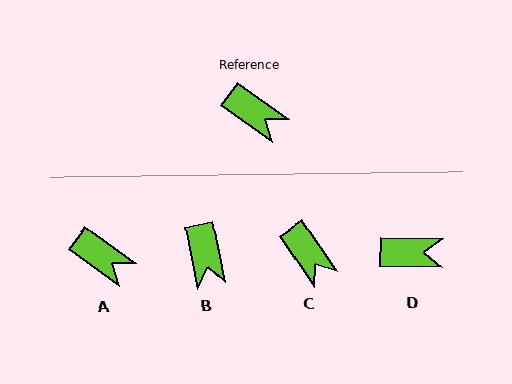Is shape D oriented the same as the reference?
No, it is off by about 35 degrees.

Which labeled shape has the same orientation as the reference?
A.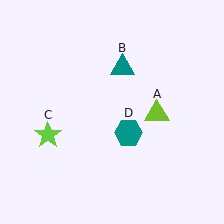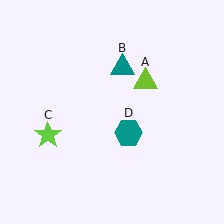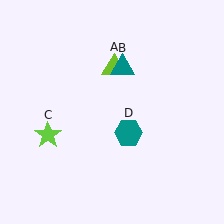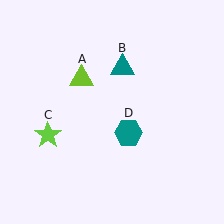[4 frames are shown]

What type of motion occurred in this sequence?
The lime triangle (object A) rotated counterclockwise around the center of the scene.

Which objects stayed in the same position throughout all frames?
Teal triangle (object B) and lime star (object C) and teal hexagon (object D) remained stationary.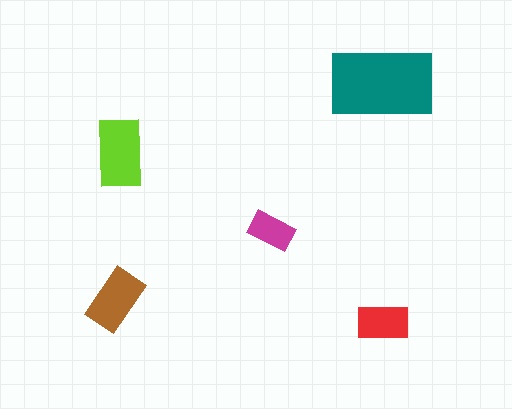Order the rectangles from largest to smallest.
the teal one, the lime one, the brown one, the red one, the magenta one.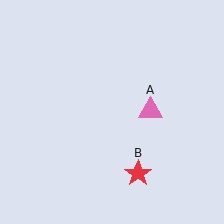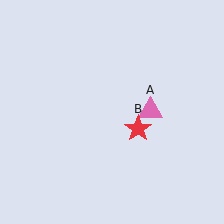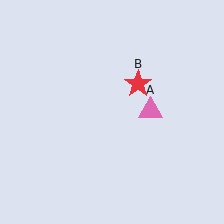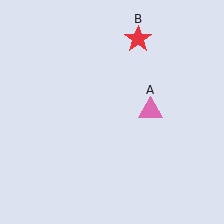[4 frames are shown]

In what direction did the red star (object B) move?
The red star (object B) moved up.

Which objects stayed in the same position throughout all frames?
Pink triangle (object A) remained stationary.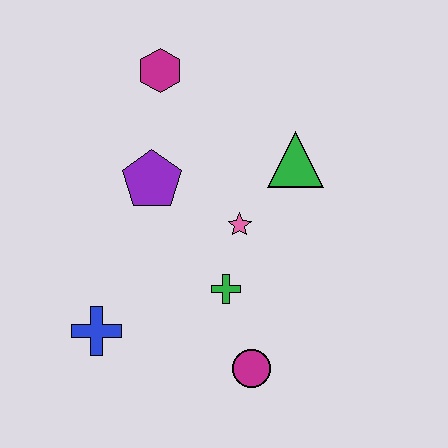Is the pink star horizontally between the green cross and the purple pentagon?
No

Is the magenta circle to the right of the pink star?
Yes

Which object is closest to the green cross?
The pink star is closest to the green cross.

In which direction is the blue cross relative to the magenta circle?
The blue cross is to the left of the magenta circle.